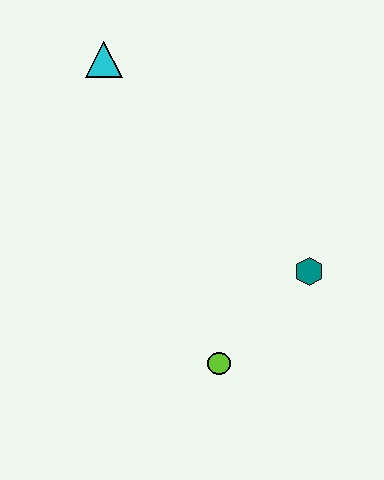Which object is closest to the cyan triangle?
The teal hexagon is closest to the cyan triangle.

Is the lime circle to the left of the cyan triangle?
No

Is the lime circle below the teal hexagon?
Yes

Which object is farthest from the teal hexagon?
The cyan triangle is farthest from the teal hexagon.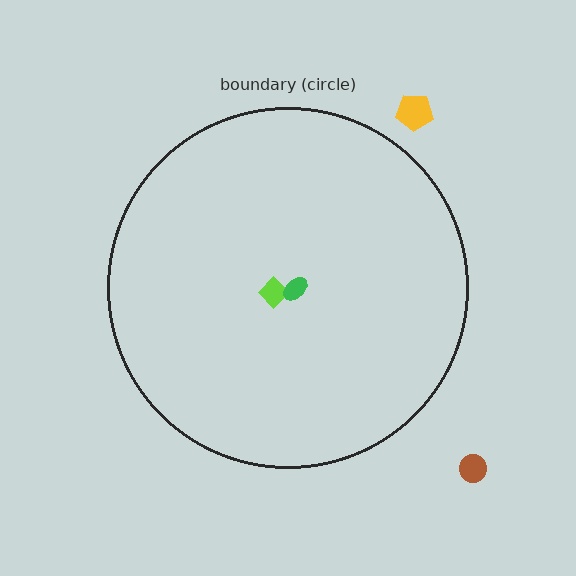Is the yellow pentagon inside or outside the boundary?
Outside.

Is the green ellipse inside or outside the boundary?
Inside.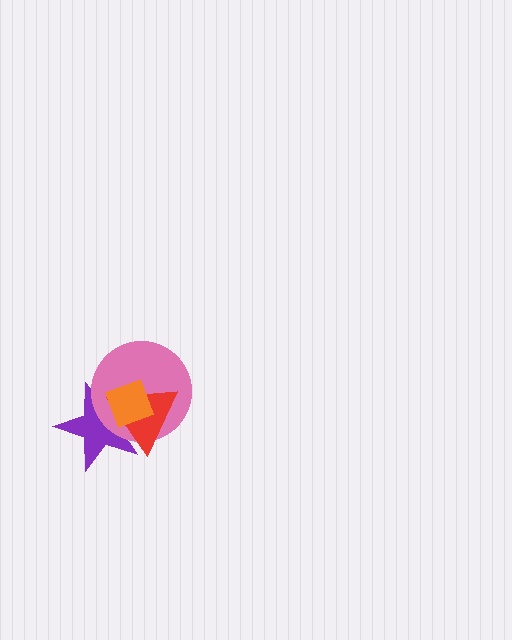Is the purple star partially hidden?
Yes, it is partially covered by another shape.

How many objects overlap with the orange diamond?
3 objects overlap with the orange diamond.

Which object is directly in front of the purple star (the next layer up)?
The pink circle is directly in front of the purple star.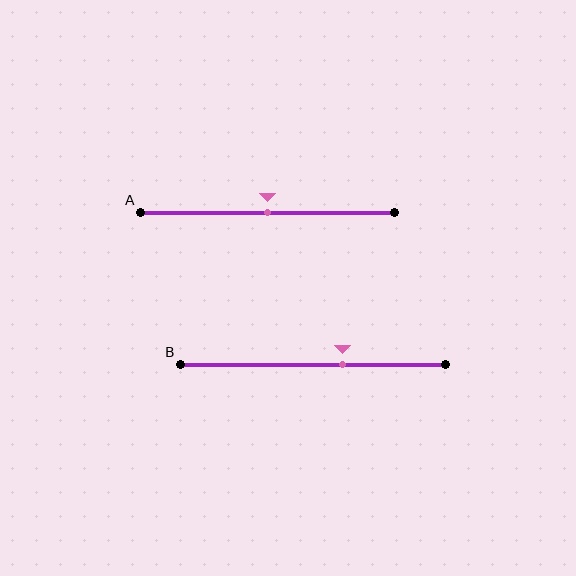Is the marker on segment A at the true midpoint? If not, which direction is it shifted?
Yes, the marker on segment A is at the true midpoint.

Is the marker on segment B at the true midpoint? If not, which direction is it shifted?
No, the marker on segment B is shifted to the right by about 11% of the segment length.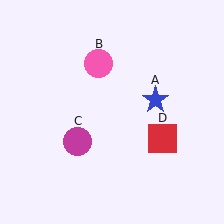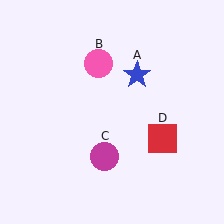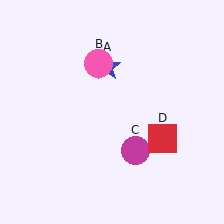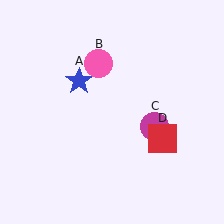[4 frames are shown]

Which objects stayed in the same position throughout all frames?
Pink circle (object B) and red square (object D) remained stationary.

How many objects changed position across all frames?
2 objects changed position: blue star (object A), magenta circle (object C).